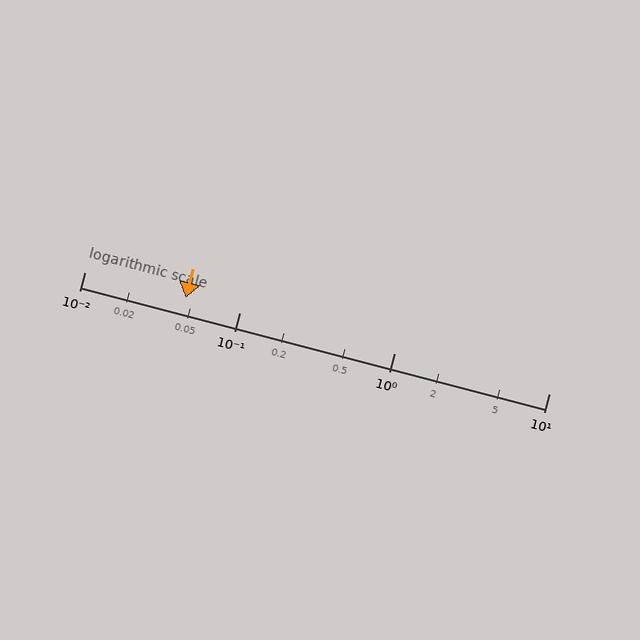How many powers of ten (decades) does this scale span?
The scale spans 3 decades, from 0.01 to 10.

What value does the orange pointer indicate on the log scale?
The pointer indicates approximately 0.045.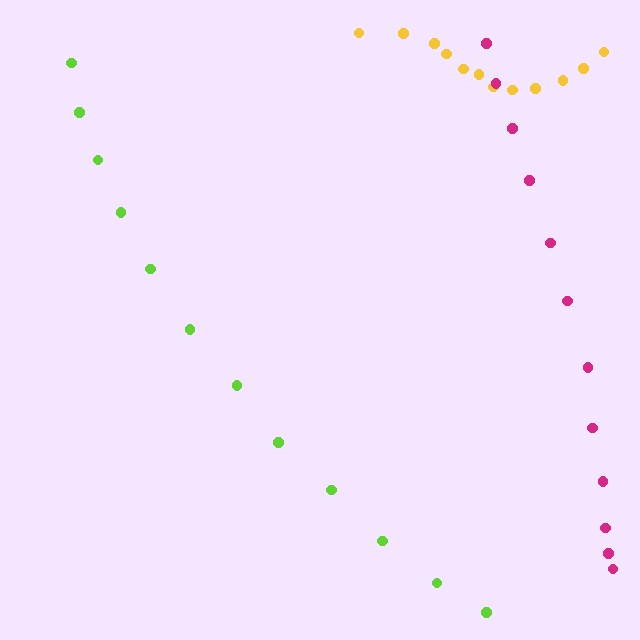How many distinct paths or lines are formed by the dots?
There are 3 distinct paths.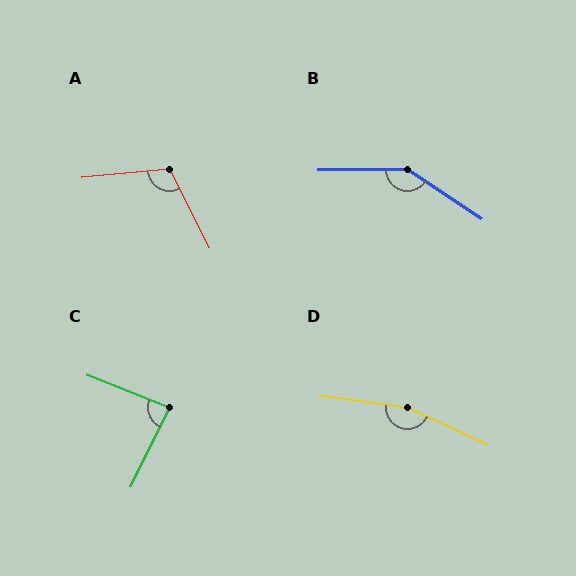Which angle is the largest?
D, at approximately 162 degrees.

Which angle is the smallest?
C, at approximately 85 degrees.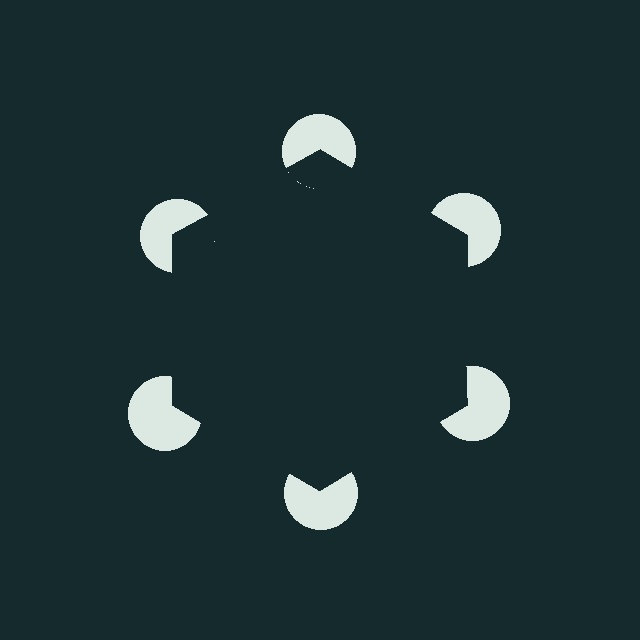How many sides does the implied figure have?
6 sides.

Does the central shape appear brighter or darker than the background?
It typically appears slightly darker than the background, even though no actual brightness change is drawn.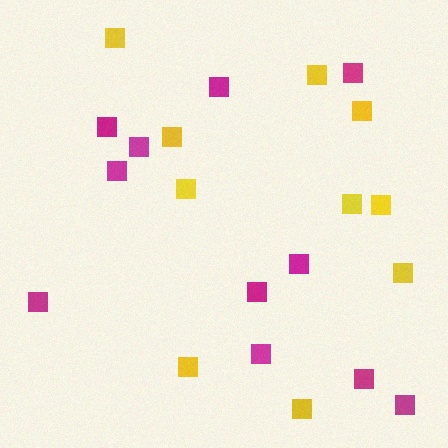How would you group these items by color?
There are 2 groups: one group of yellow squares (10) and one group of magenta squares (11).